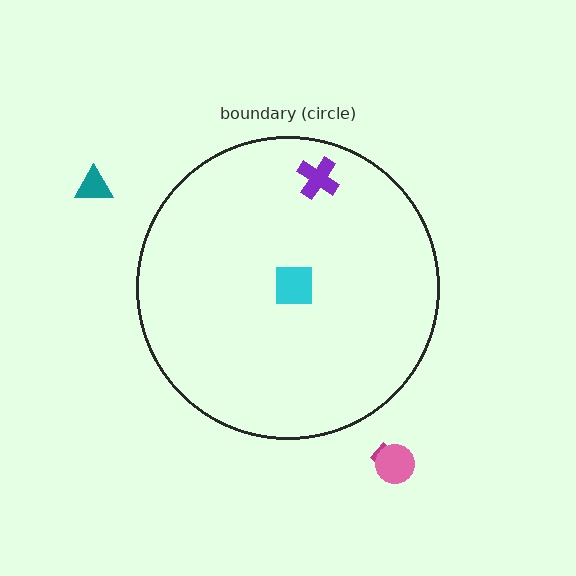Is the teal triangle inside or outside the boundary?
Outside.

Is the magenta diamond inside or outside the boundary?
Outside.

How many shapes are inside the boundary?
2 inside, 3 outside.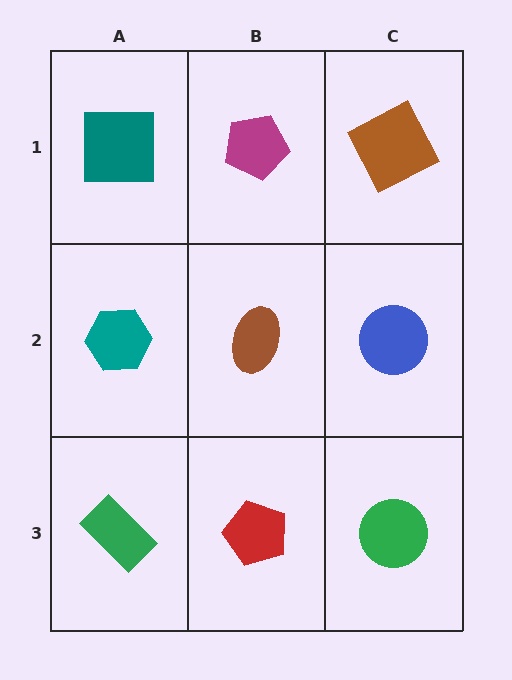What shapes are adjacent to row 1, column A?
A teal hexagon (row 2, column A), a magenta pentagon (row 1, column B).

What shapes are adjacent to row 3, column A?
A teal hexagon (row 2, column A), a red pentagon (row 3, column B).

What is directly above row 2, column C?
A brown square.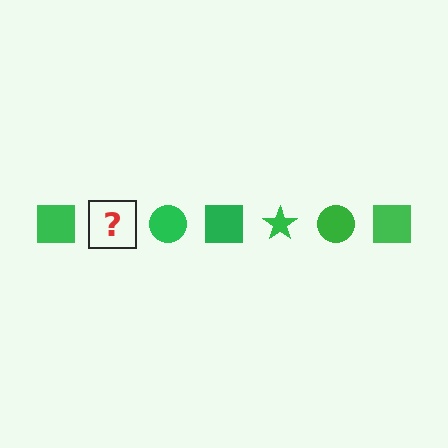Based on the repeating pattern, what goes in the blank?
The blank should be a green star.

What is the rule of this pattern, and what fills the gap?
The rule is that the pattern cycles through square, star, circle shapes in green. The gap should be filled with a green star.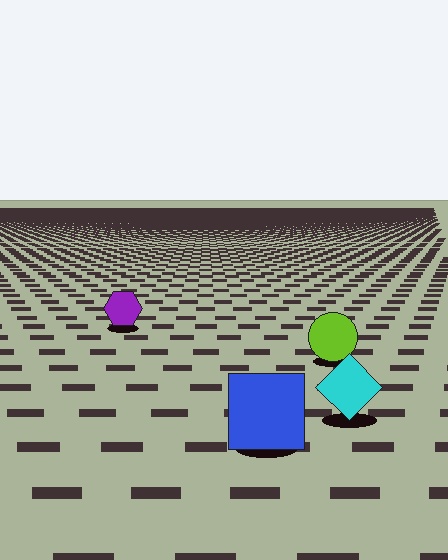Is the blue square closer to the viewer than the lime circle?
Yes. The blue square is closer — you can tell from the texture gradient: the ground texture is coarser near it.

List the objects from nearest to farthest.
From nearest to farthest: the blue square, the cyan diamond, the lime circle, the purple hexagon.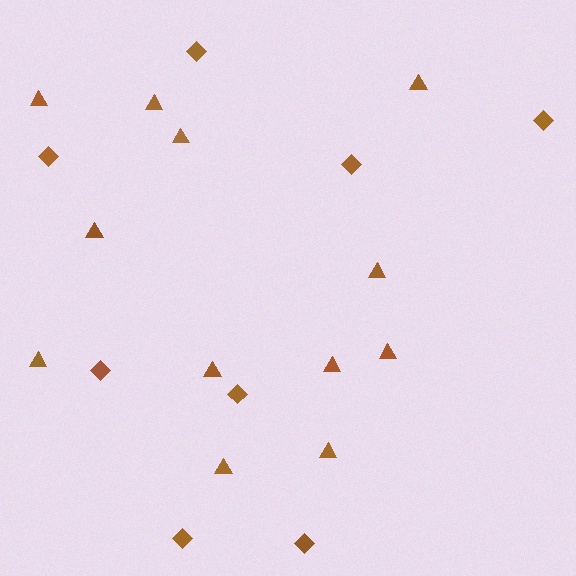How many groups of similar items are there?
There are 2 groups: one group of triangles (12) and one group of diamonds (8).